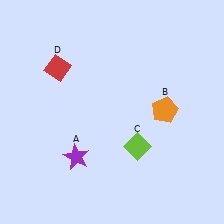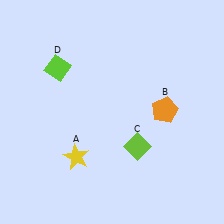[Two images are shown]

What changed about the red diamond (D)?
In Image 1, D is red. In Image 2, it changed to lime.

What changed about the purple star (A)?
In Image 1, A is purple. In Image 2, it changed to yellow.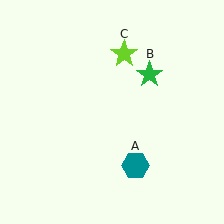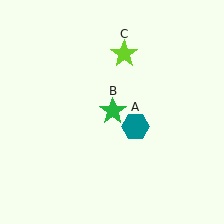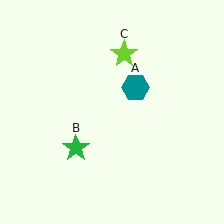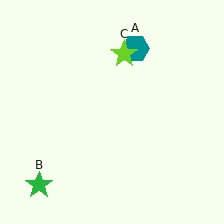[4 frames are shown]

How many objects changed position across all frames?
2 objects changed position: teal hexagon (object A), green star (object B).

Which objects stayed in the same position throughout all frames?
Lime star (object C) remained stationary.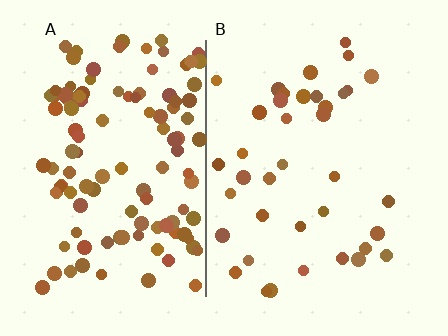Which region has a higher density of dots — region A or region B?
A (the left).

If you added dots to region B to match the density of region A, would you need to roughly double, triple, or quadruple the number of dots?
Approximately triple.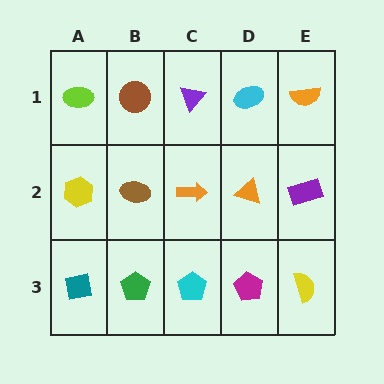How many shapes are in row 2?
5 shapes.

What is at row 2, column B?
A brown ellipse.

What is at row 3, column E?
A yellow semicircle.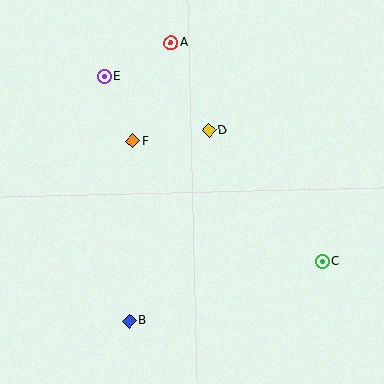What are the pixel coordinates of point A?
Point A is at (171, 43).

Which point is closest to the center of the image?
Point D at (209, 130) is closest to the center.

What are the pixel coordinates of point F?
Point F is at (133, 141).